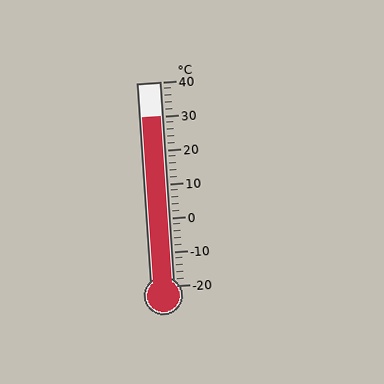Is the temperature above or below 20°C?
The temperature is above 20°C.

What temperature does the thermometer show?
The thermometer shows approximately 30°C.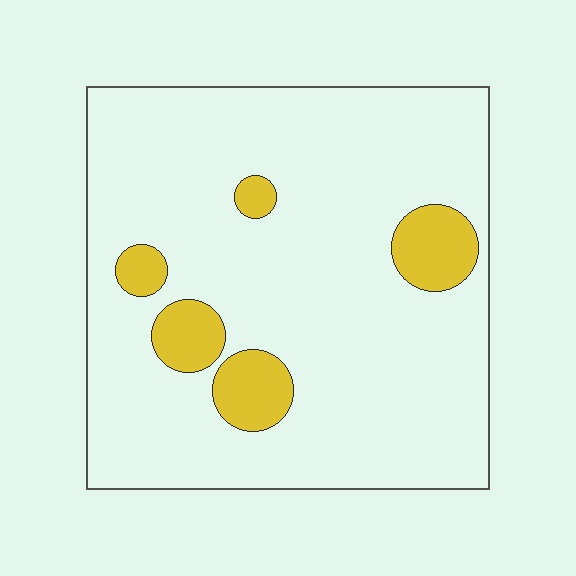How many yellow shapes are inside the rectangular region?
5.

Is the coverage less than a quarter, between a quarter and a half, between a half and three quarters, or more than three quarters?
Less than a quarter.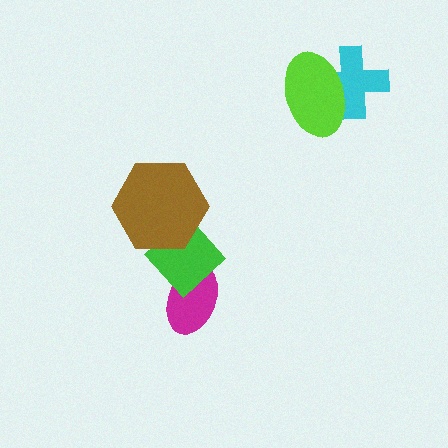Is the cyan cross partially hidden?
Yes, it is partially covered by another shape.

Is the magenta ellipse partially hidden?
Yes, it is partially covered by another shape.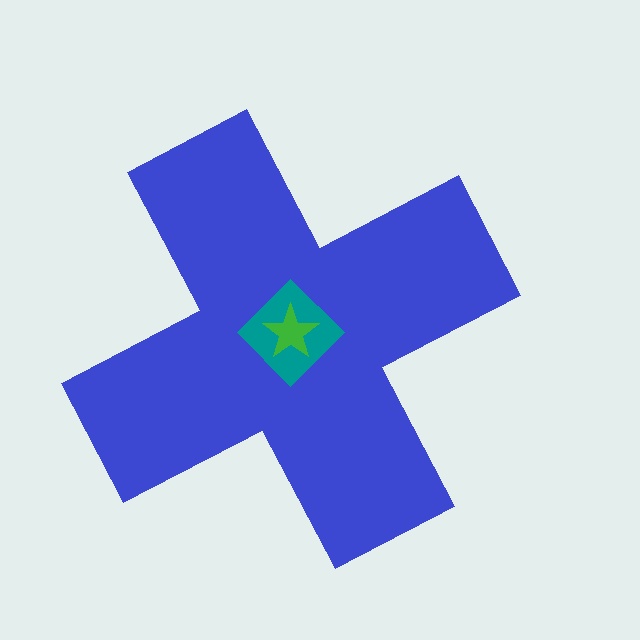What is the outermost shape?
The blue cross.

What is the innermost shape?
The green star.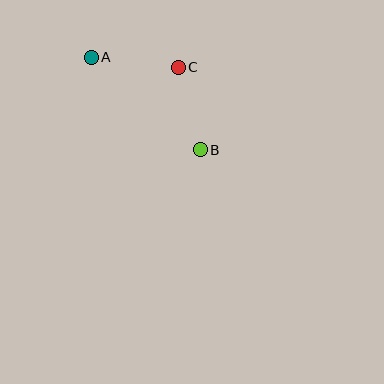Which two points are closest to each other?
Points B and C are closest to each other.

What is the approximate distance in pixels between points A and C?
The distance between A and C is approximately 87 pixels.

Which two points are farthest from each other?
Points A and B are farthest from each other.